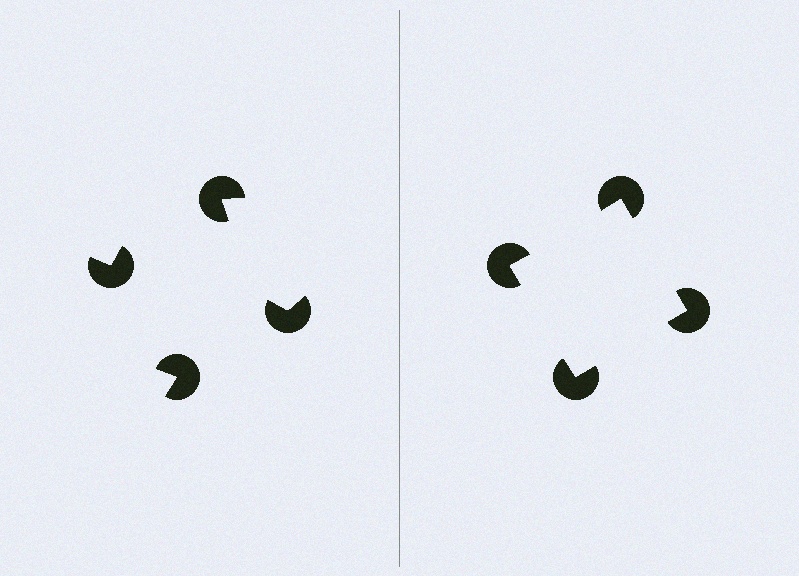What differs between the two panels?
The pac-man discs are positioned identically on both sides; only the wedge orientations differ. On the right they align to a square; on the left they are misaligned.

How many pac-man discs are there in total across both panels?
8 — 4 on each side.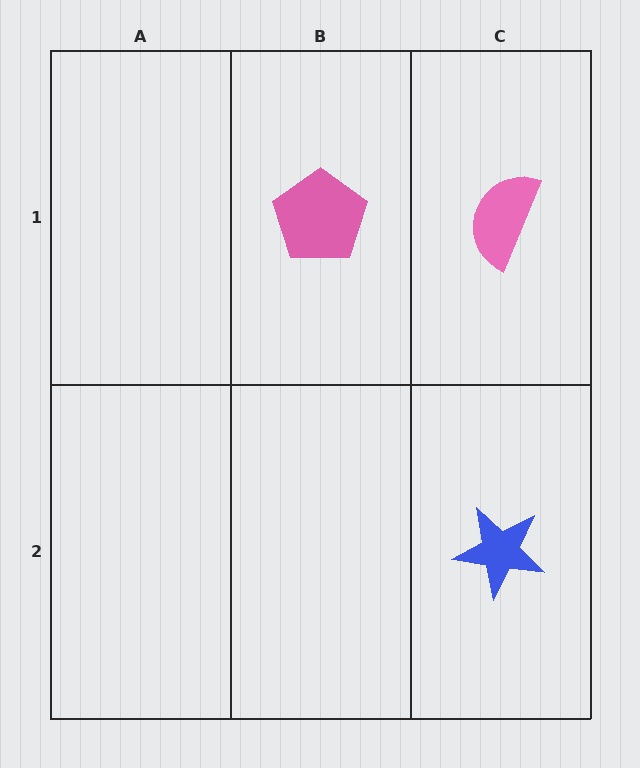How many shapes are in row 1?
2 shapes.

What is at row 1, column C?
A pink semicircle.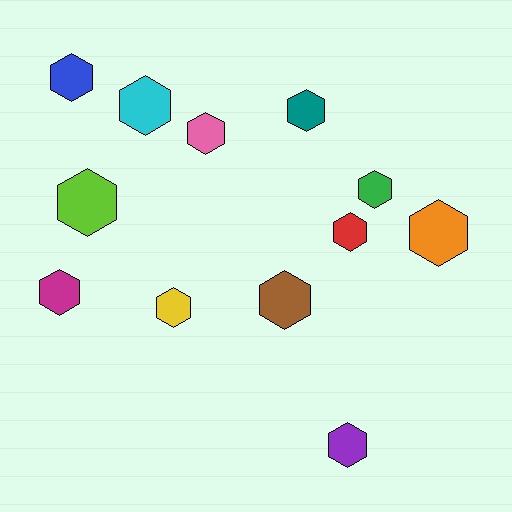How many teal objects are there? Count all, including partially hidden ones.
There is 1 teal object.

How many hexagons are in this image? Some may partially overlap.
There are 12 hexagons.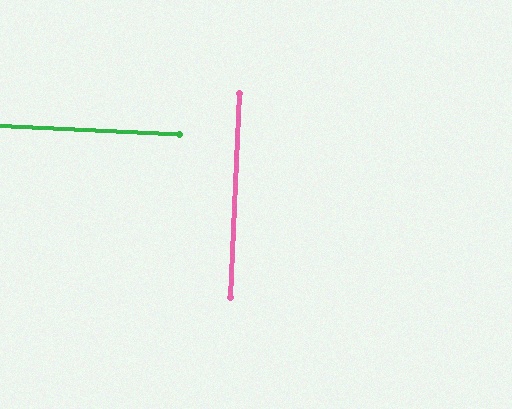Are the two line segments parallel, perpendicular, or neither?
Perpendicular — they meet at approximately 90°.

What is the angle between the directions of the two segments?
Approximately 90 degrees.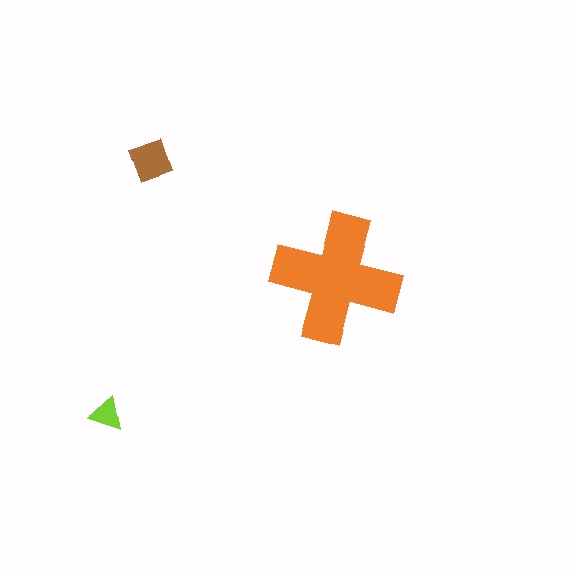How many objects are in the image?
There are 3 objects in the image.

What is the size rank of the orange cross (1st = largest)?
1st.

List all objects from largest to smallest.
The orange cross, the brown diamond, the lime triangle.